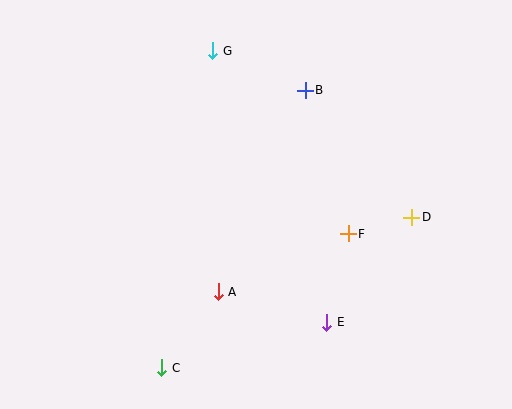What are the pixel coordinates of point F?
Point F is at (348, 234).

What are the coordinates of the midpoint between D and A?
The midpoint between D and A is at (315, 254).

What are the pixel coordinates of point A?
Point A is at (218, 292).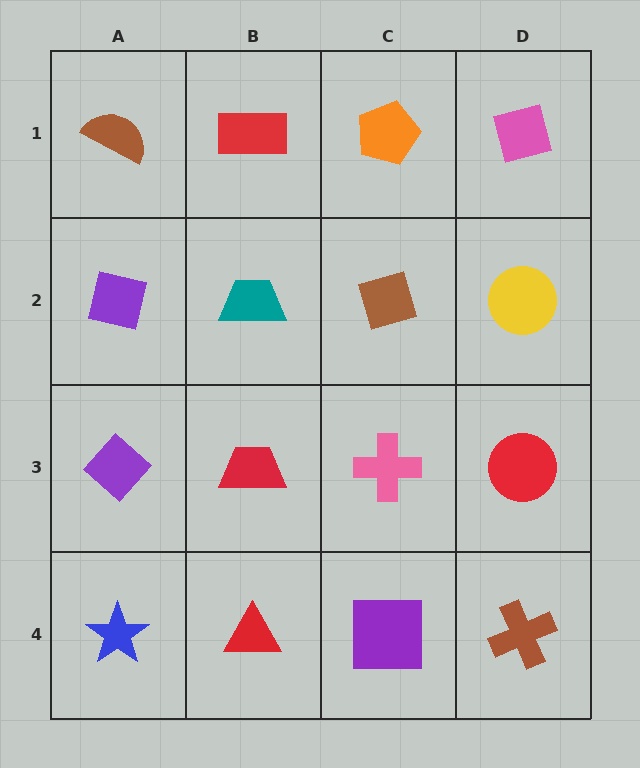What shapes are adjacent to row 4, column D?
A red circle (row 3, column D), a purple square (row 4, column C).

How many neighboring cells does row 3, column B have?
4.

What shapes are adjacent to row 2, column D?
A pink square (row 1, column D), a red circle (row 3, column D), a brown diamond (row 2, column C).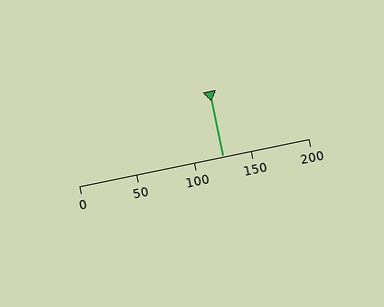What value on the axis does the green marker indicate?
The marker indicates approximately 125.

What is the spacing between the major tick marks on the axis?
The major ticks are spaced 50 apart.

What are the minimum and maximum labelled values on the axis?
The axis runs from 0 to 200.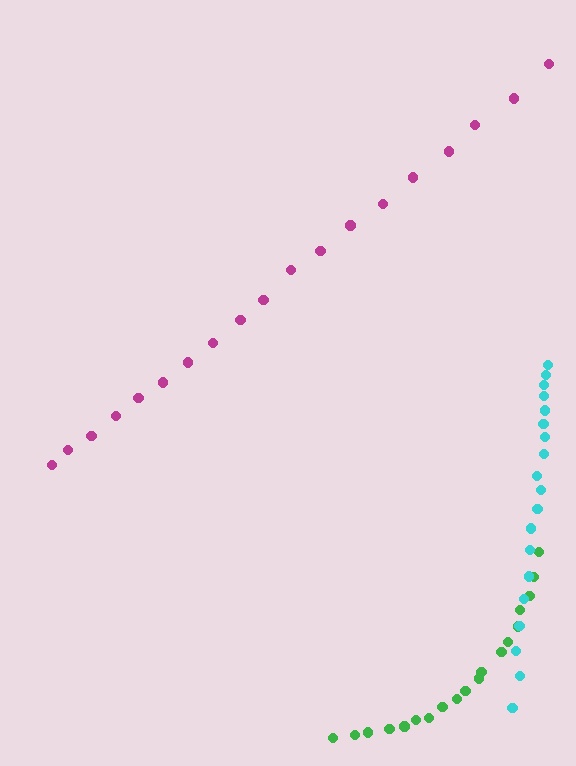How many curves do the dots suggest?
There are 3 distinct paths.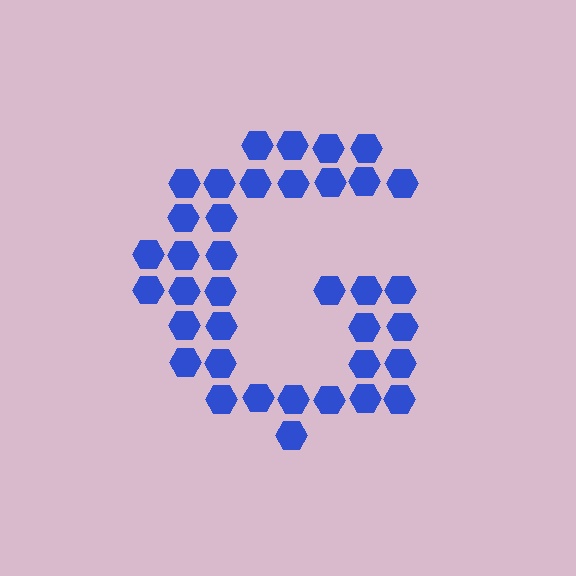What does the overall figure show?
The overall figure shows the letter G.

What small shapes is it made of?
It is made of small hexagons.